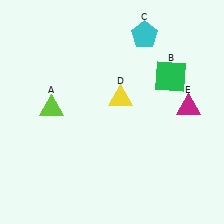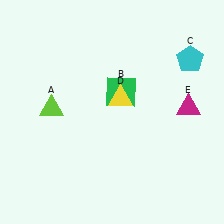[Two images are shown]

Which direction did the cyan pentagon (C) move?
The cyan pentagon (C) moved right.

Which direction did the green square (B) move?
The green square (B) moved left.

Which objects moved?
The objects that moved are: the green square (B), the cyan pentagon (C).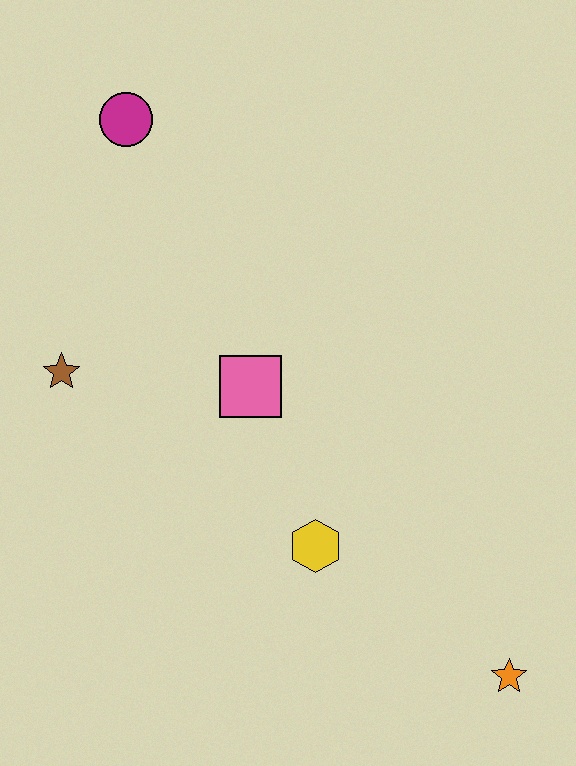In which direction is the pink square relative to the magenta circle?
The pink square is below the magenta circle.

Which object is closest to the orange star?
The yellow hexagon is closest to the orange star.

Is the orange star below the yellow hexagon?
Yes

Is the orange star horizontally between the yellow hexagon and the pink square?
No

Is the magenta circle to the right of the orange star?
No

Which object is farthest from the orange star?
The magenta circle is farthest from the orange star.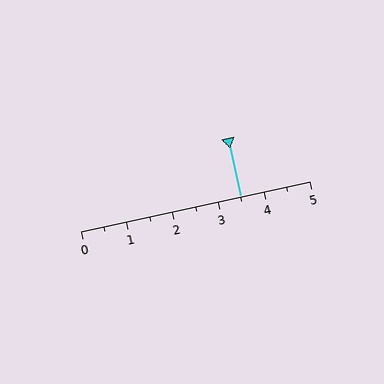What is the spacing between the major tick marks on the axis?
The major ticks are spaced 1 apart.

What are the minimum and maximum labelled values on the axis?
The axis runs from 0 to 5.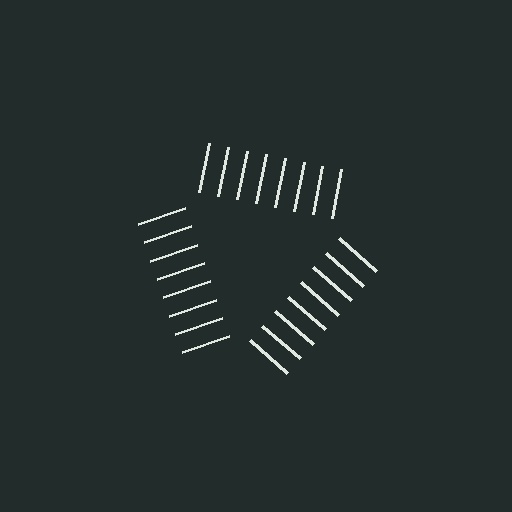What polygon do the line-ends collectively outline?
An illusory triangle — the line segments terminate on its edges but no continuous stroke is drawn.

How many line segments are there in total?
24 — 8 along each of the 3 edges.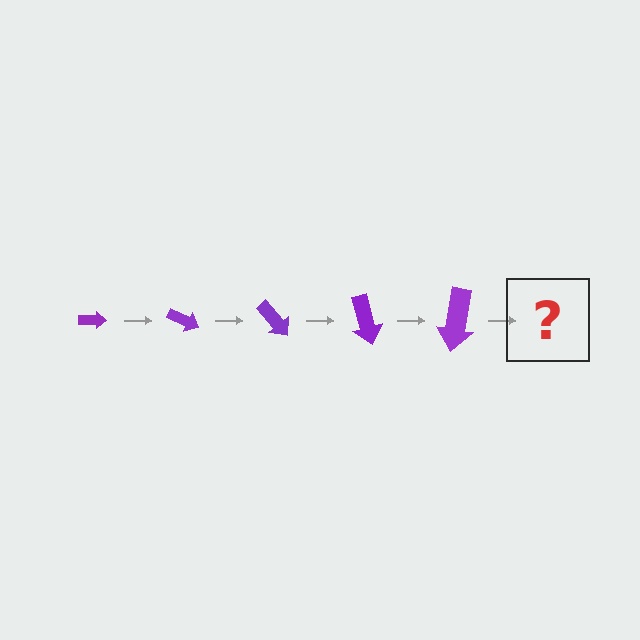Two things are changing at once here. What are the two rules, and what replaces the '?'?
The two rules are that the arrow grows larger each step and it rotates 25 degrees each step. The '?' should be an arrow, larger than the previous one and rotated 125 degrees from the start.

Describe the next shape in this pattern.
It should be an arrow, larger than the previous one and rotated 125 degrees from the start.